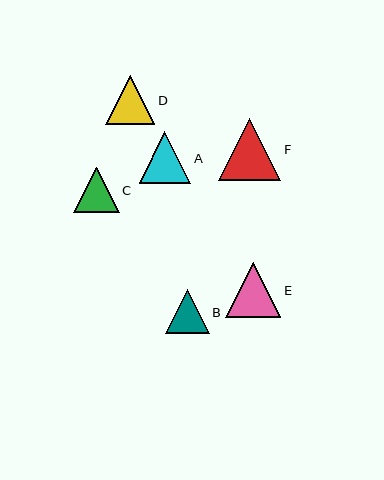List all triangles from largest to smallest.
From largest to smallest: F, E, A, D, C, B.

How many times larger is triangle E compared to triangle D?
Triangle E is approximately 1.1 times the size of triangle D.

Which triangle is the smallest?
Triangle B is the smallest with a size of approximately 44 pixels.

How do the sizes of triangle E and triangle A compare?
Triangle E and triangle A are approximately the same size.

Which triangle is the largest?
Triangle F is the largest with a size of approximately 62 pixels.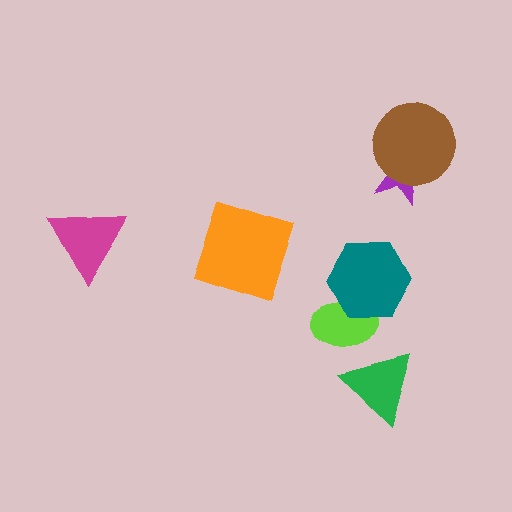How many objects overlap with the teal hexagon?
1 object overlaps with the teal hexagon.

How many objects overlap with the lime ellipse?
1 object overlaps with the lime ellipse.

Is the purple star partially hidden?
Yes, it is partially covered by another shape.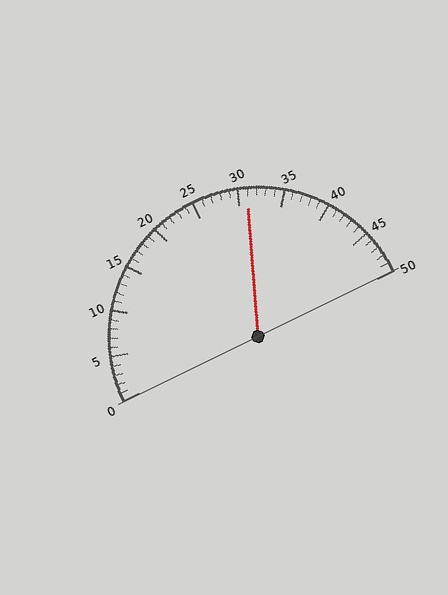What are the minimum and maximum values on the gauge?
The gauge ranges from 0 to 50.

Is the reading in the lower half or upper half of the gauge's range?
The reading is in the upper half of the range (0 to 50).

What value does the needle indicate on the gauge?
The needle indicates approximately 31.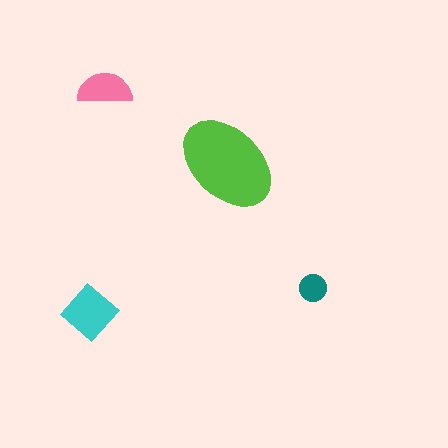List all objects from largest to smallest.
The lime ellipse, the cyan diamond, the pink semicircle, the teal circle.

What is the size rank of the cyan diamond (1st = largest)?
2nd.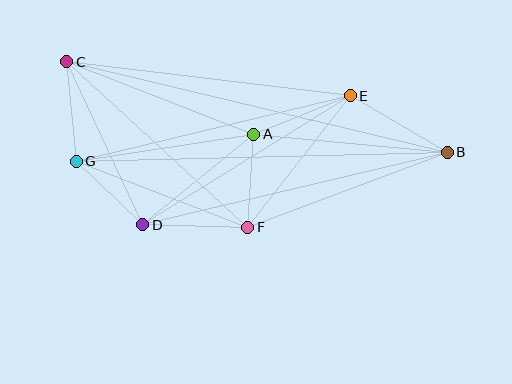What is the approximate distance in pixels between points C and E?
The distance between C and E is approximately 285 pixels.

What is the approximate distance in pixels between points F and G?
The distance between F and G is approximately 184 pixels.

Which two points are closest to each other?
Points D and G are closest to each other.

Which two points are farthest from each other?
Points B and C are farthest from each other.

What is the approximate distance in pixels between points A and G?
The distance between A and G is approximately 180 pixels.